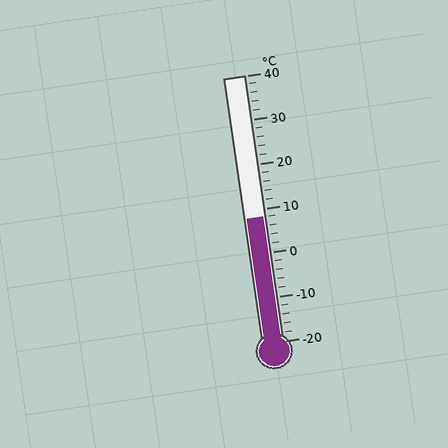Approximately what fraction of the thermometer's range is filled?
The thermometer is filled to approximately 45% of its range.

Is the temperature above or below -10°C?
The temperature is above -10°C.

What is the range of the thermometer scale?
The thermometer scale ranges from -20°C to 40°C.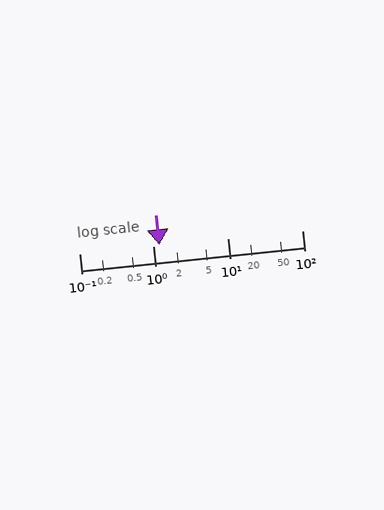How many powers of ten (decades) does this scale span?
The scale spans 3 decades, from 0.1 to 100.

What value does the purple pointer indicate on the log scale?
The pointer indicates approximately 1.2.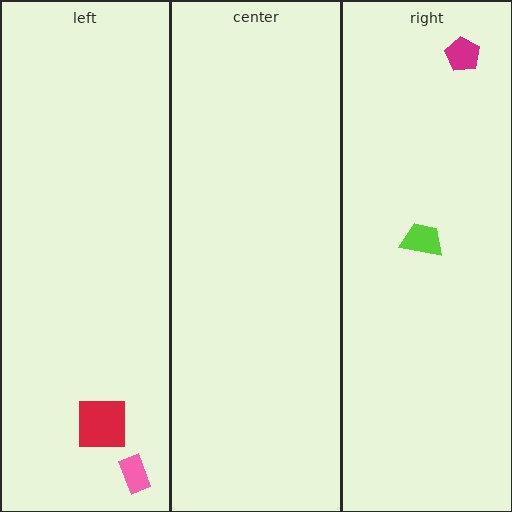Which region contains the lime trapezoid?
The right region.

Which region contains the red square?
The left region.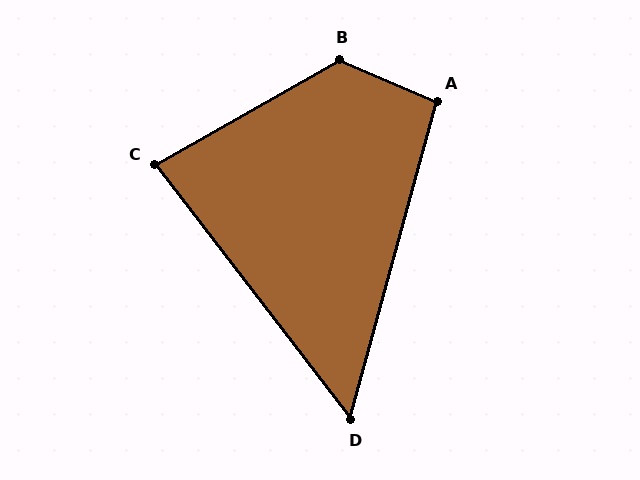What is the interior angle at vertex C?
Approximately 82 degrees (acute).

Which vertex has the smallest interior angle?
D, at approximately 53 degrees.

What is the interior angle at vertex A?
Approximately 98 degrees (obtuse).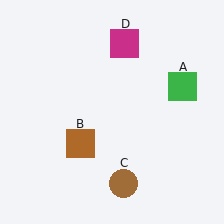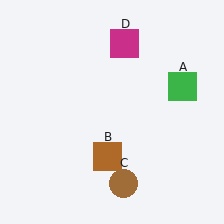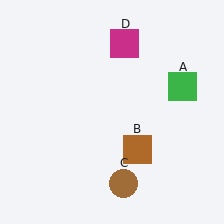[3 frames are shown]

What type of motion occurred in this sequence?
The brown square (object B) rotated counterclockwise around the center of the scene.